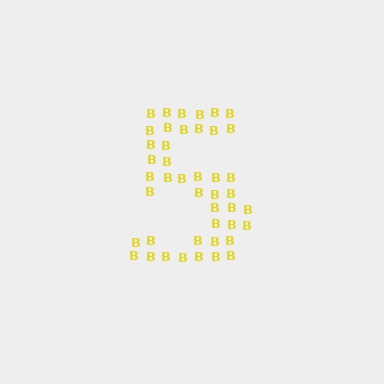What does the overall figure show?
The overall figure shows the digit 5.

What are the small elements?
The small elements are letter B's.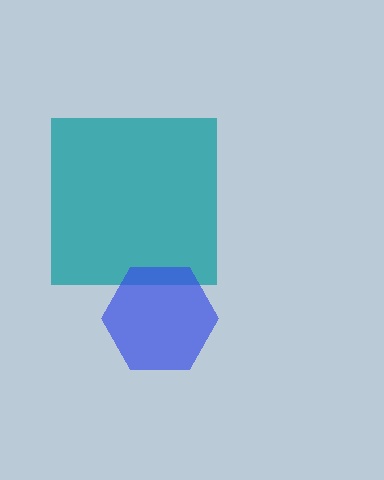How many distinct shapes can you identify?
There are 2 distinct shapes: a teal square, a blue hexagon.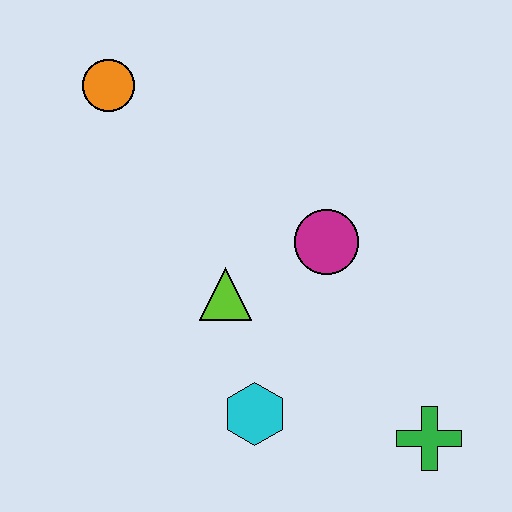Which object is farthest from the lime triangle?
The green cross is farthest from the lime triangle.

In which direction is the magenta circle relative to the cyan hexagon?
The magenta circle is above the cyan hexagon.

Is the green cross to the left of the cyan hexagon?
No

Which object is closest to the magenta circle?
The lime triangle is closest to the magenta circle.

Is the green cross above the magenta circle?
No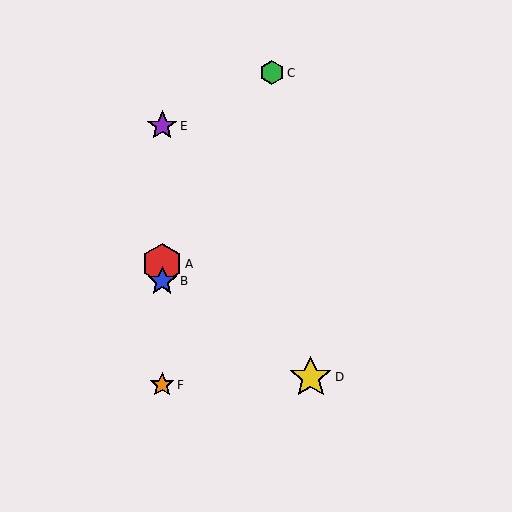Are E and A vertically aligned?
Yes, both are at x≈162.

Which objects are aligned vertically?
Objects A, B, E, F are aligned vertically.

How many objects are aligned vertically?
4 objects (A, B, E, F) are aligned vertically.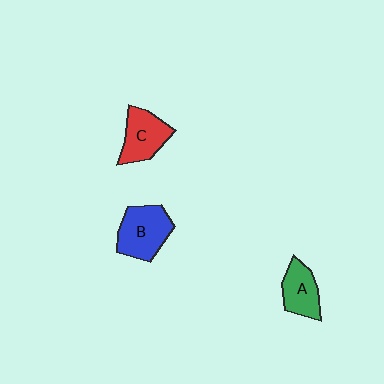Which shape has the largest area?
Shape B (blue).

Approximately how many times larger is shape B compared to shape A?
Approximately 1.4 times.